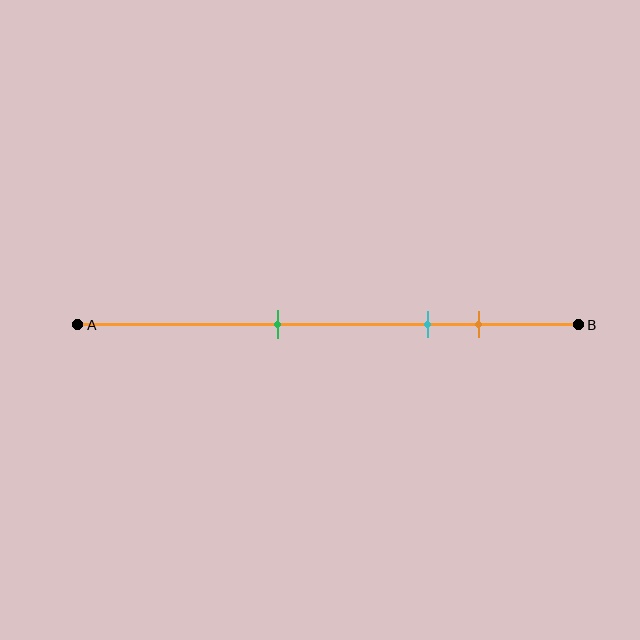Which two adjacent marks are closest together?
The cyan and orange marks are the closest adjacent pair.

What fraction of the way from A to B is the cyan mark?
The cyan mark is approximately 70% (0.7) of the way from A to B.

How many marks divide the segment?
There are 3 marks dividing the segment.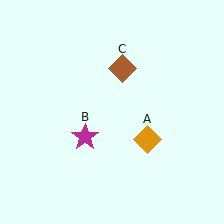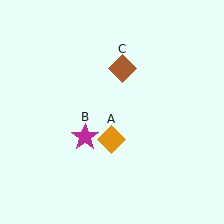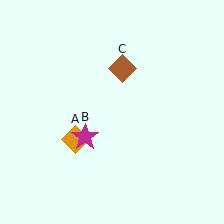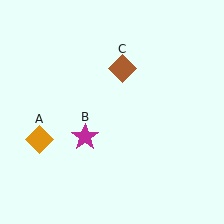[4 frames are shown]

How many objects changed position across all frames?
1 object changed position: orange diamond (object A).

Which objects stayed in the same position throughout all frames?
Magenta star (object B) and brown diamond (object C) remained stationary.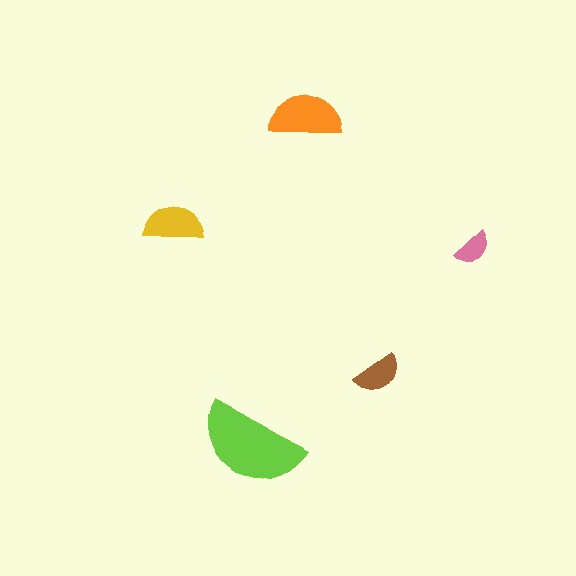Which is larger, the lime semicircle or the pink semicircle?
The lime one.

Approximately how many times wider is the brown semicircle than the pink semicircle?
About 1.5 times wider.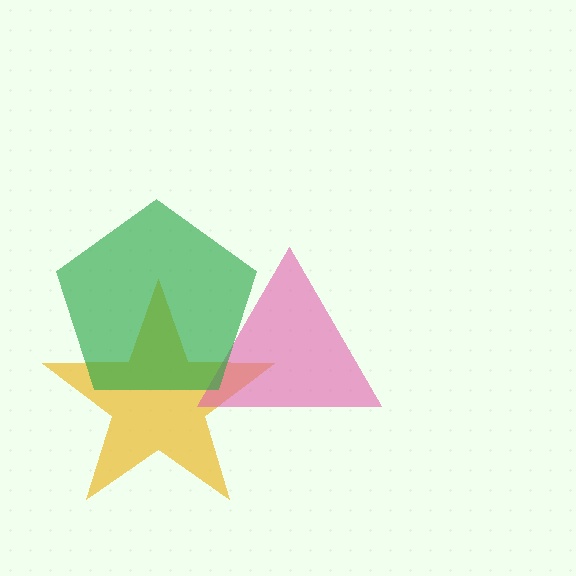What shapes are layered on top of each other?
The layered shapes are: a yellow star, a pink triangle, a green pentagon.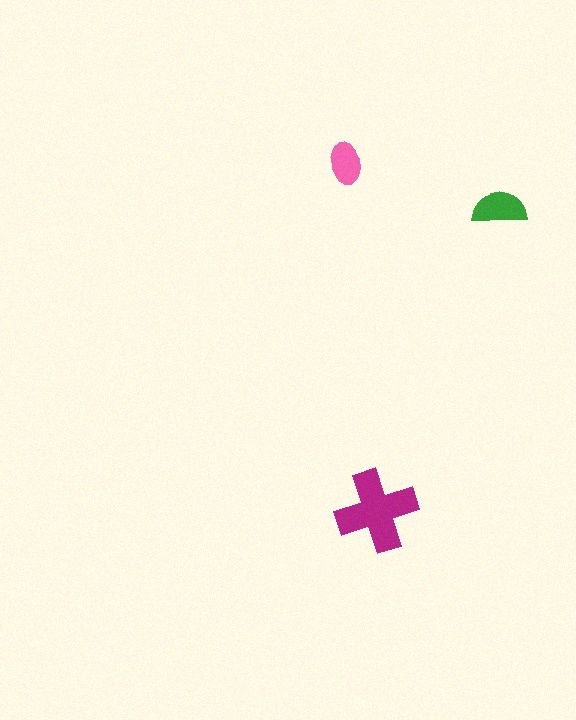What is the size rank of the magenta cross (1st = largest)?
1st.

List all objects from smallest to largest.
The pink ellipse, the green semicircle, the magenta cross.